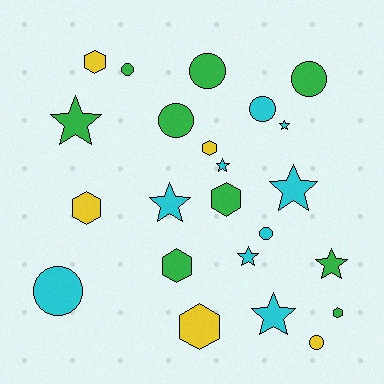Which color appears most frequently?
Cyan, with 9 objects.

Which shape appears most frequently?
Circle, with 8 objects.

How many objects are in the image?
There are 23 objects.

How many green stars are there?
There are 2 green stars.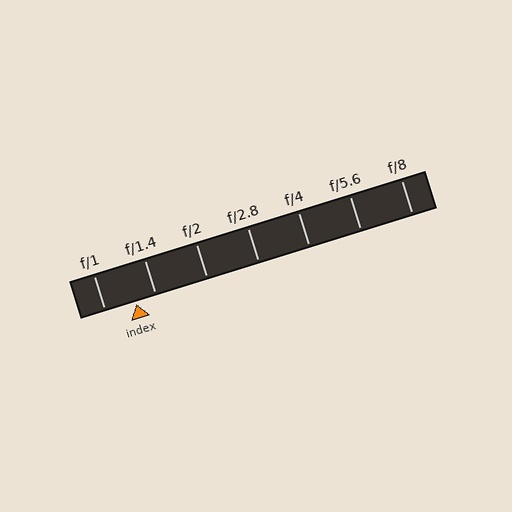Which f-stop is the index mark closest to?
The index mark is closest to f/1.4.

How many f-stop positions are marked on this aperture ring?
There are 7 f-stop positions marked.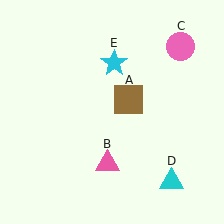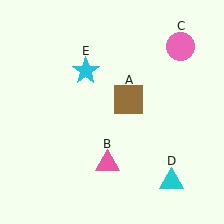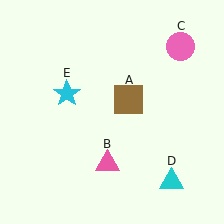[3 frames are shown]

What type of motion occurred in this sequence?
The cyan star (object E) rotated counterclockwise around the center of the scene.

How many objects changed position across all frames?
1 object changed position: cyan star (object E).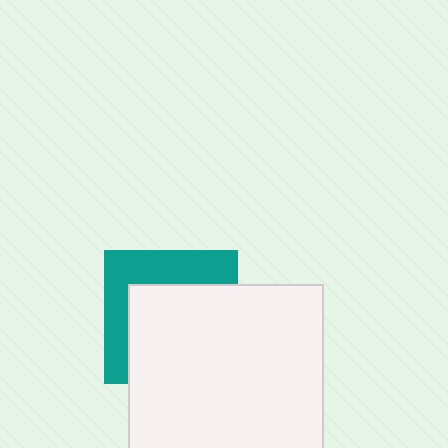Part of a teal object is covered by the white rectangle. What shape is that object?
It is a square.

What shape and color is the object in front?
The object in front is a white rectangle.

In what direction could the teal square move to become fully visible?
The teal square could move toward the upper-left. That would shift it out from behind the white rectangle entirely.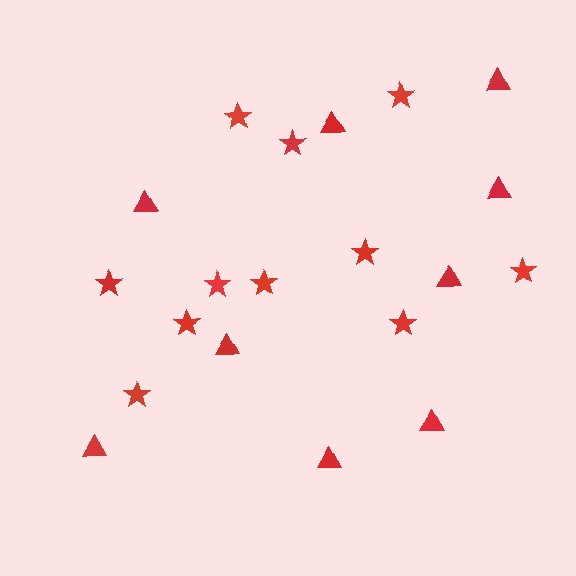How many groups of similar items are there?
There are 2 groups: one group of stars (11) and one group of triangles (9).